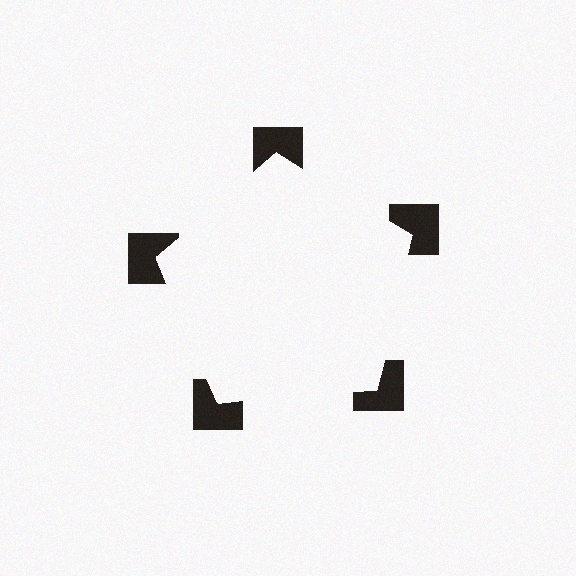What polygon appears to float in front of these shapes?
An illusory pentagon — its edges are inferred from the aligned wedge cuts in the notched squares, not physically drawn.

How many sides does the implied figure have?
5 sides.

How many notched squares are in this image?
There are 5 — one at each vertex of the illusory pentagon.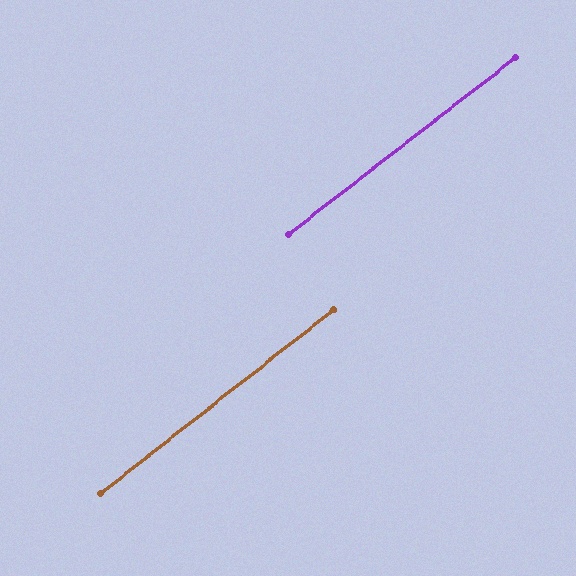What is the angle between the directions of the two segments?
Approximately 0 degrees.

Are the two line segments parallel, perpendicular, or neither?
Parallel — their directions differ by only 0.2°.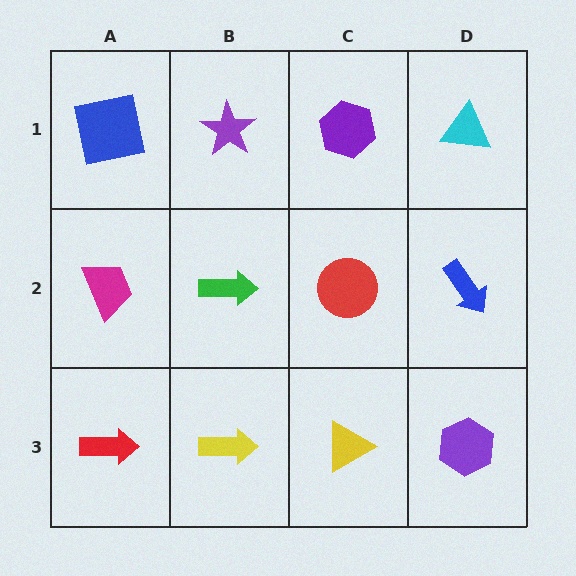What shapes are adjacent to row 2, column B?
A purple star (row 1, column B), a yellow arrow (row 3, column B), a magenta trapezoid (row 2, column A), a red circle (row 2, column C).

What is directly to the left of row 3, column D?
A yellow triangle.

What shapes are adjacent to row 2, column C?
A purple hexagon (row 1, column C), a yellow triangle (row 3, column C), a green arrow (row 2, column B), a blue arrow (row 2, column D).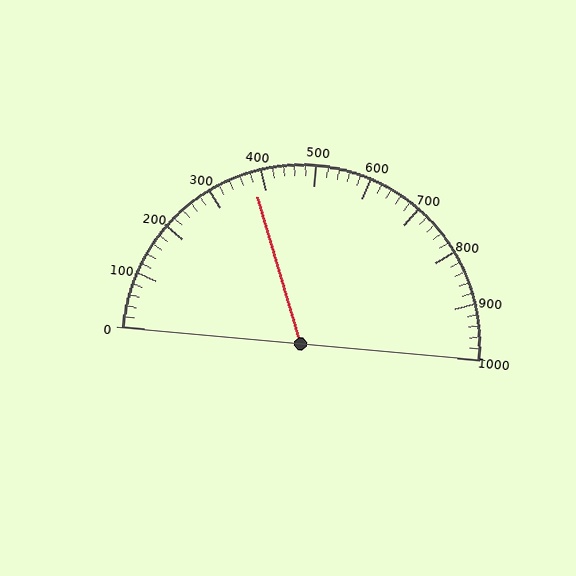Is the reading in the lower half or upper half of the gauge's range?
The reading is in the lower half of the range (0 to 1000).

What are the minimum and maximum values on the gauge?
The gauge ranges from 0 to 1000.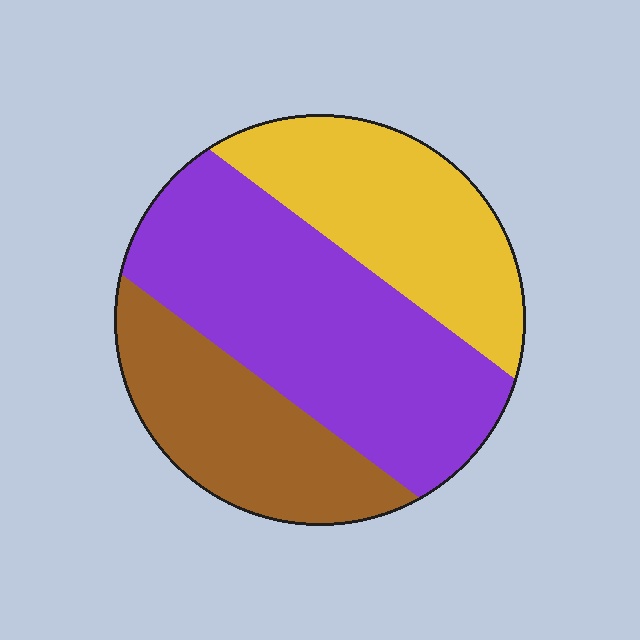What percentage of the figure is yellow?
Yellow takes up about one quarter (1/4) of the figure.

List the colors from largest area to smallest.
From largest to smallest: purple, yellow, brown.